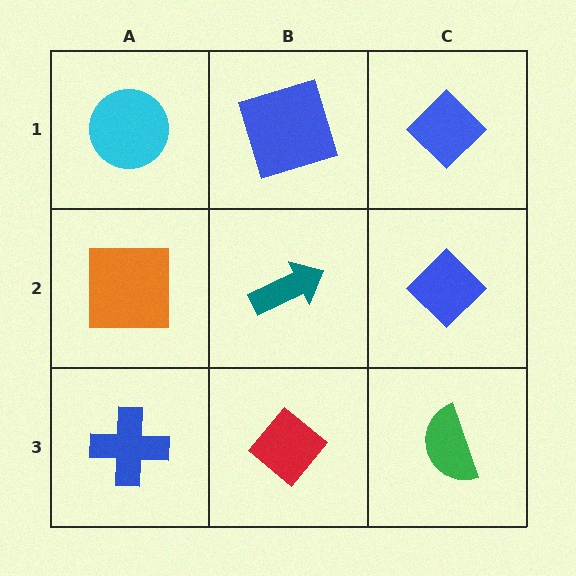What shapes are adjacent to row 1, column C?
A blue diamond (row 2, column C), a blue square (row 1, column B).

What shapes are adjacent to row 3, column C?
A blue diamond (row 2, column C), a red diamond (row 3, column B).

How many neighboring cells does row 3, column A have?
2.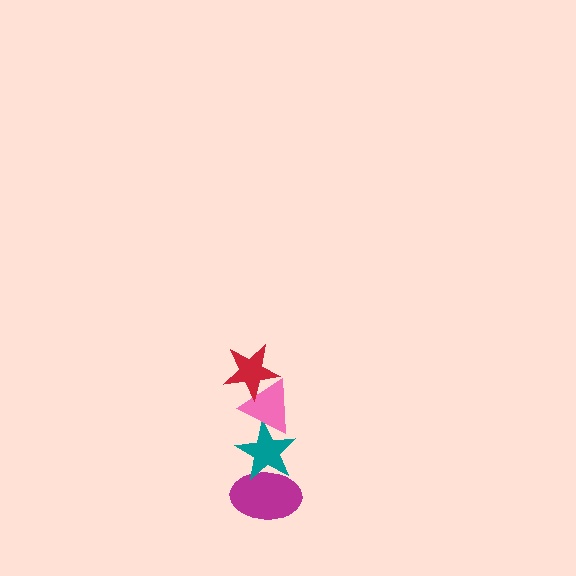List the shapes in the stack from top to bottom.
From top to bottom: the red star, the pink triangle, the teal star, the magenta ellipse.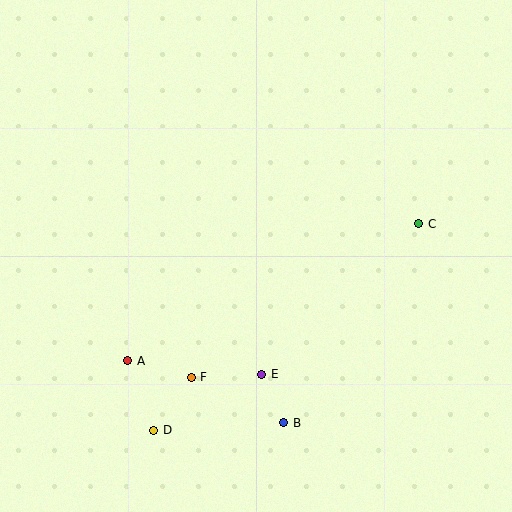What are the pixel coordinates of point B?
Point B is at (284, 423).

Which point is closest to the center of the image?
Point E at (262, 374) is closest to the center.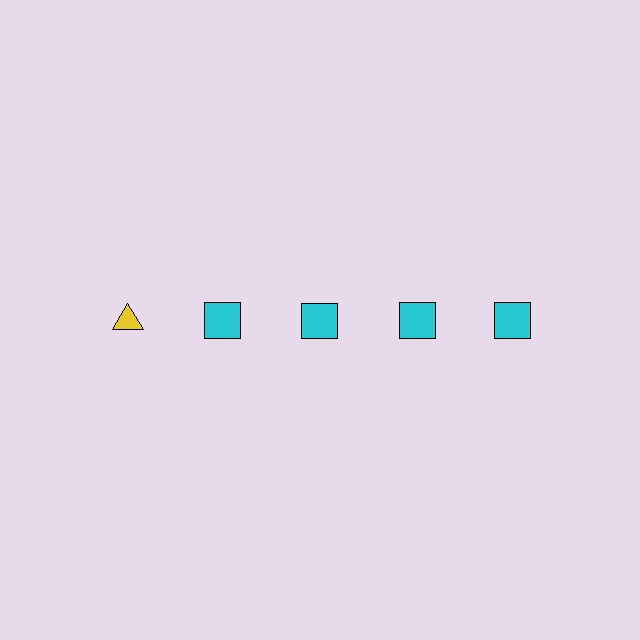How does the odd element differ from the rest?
It differs in both color (yellow instead of cyan) and shape (triangle instead of square).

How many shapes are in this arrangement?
There are 5 shapes arranged in a grid pattern.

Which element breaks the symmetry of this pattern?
The yellow triangle in the top row, leftmost column breaks the symmetry. All other shapes are cyan squares.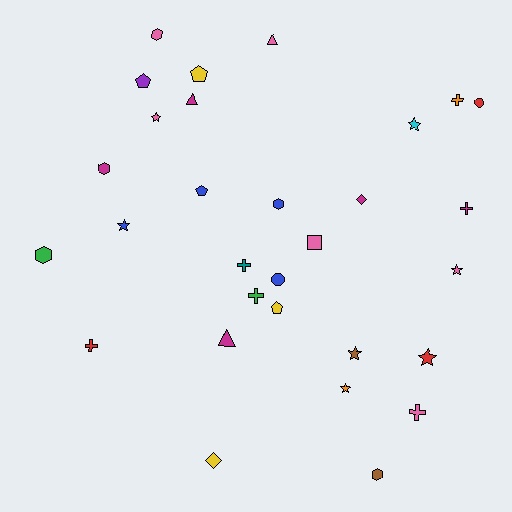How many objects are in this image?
There are 30 objects.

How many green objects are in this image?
There are 2 green objects.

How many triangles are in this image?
There are 3 triangles.